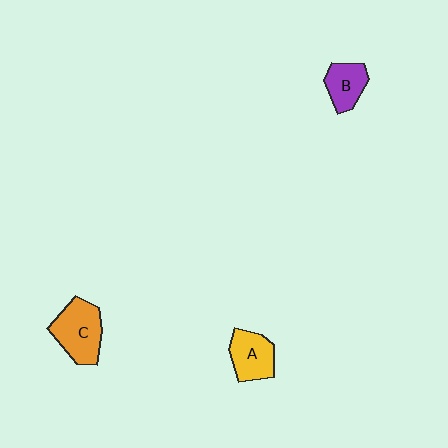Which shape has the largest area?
Shape C (orange).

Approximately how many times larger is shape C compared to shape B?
Approximately 1.6 times.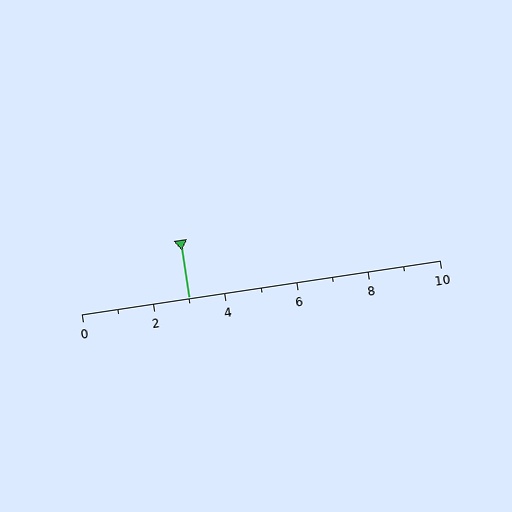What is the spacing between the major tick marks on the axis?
The major ticks are spaced 2 apart.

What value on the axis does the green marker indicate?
The marker indicates approximately 3.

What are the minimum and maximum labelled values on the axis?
The axis runs from 0 to 10.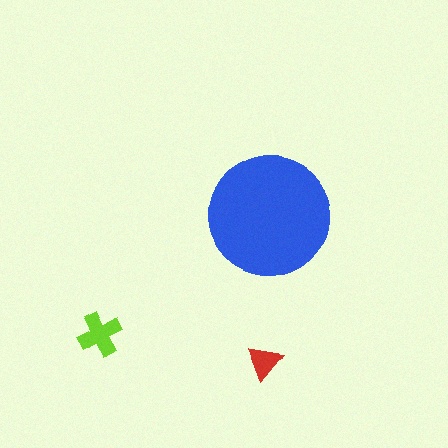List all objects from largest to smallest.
The blue circle, the lime cross, the red triangle.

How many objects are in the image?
There are 3 objects in the image.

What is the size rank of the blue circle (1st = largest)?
1st.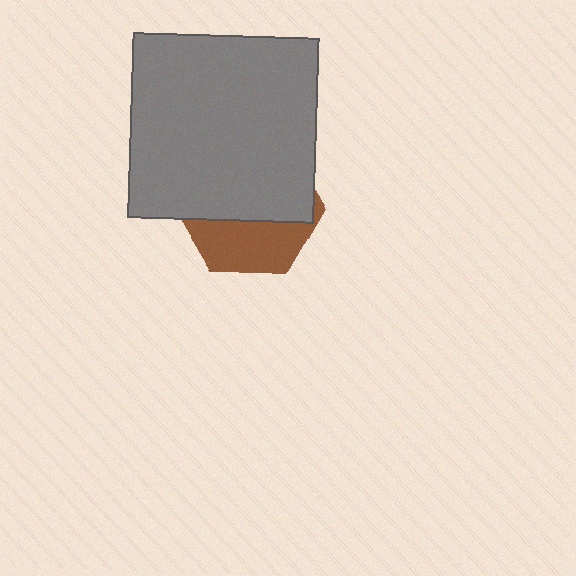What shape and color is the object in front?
The object in front is a gray square.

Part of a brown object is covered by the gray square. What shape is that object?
It is a hexagon.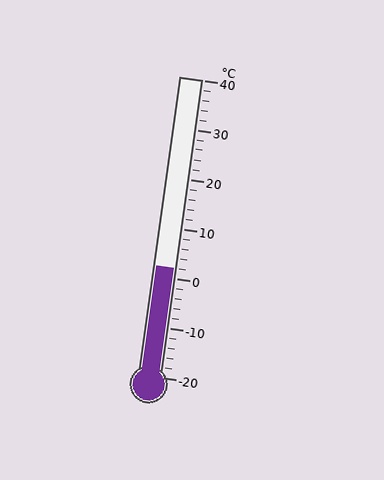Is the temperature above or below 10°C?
The temperature is below 10°C.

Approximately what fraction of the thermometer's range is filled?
The thermometer is filled to approximately 35% of its range.